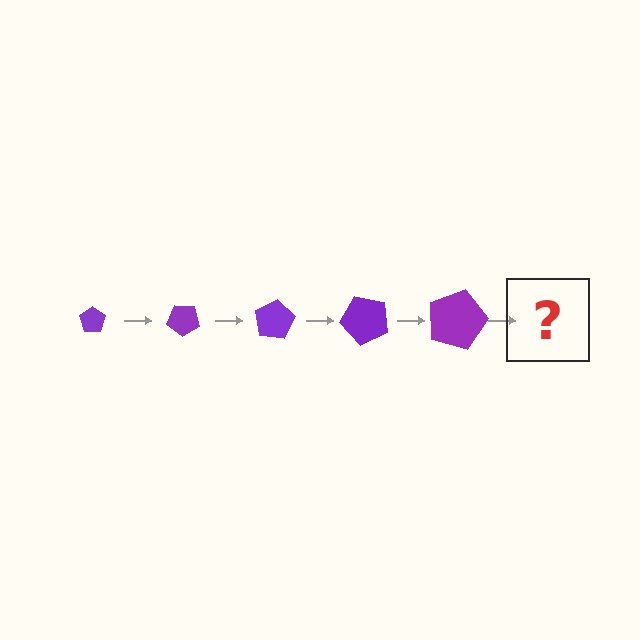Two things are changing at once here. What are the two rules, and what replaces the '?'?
The two rules are that the pentagon grows larger each step and it rotates 40 degrees each step. The '?' should be a pentagon, larger than the previous one and rotated 200 degrees from the start.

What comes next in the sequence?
The next element should be a pentagon, larger than the previous one and rotated 200 degrees from the start.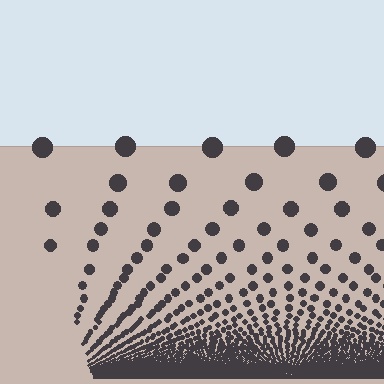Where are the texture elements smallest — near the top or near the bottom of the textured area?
Near the bottom.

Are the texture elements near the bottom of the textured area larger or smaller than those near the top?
Smaller. The gradient is inverted — elements near the bottom are smaller and denser.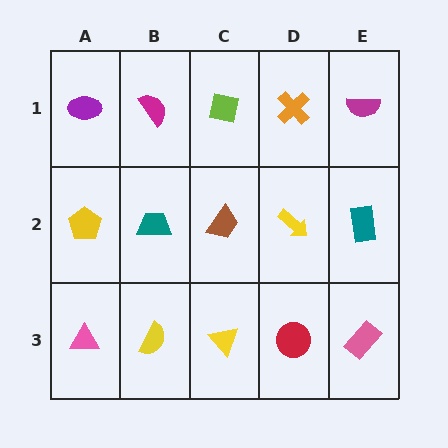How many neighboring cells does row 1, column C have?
3.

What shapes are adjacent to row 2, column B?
A magenta semicircle (row 1, column B), a yellow semicircle (row 3, column B), a yellow pentagon (row 2, column A), a brown trapezoid (row 2, column C).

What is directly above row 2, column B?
A magenta semicircle.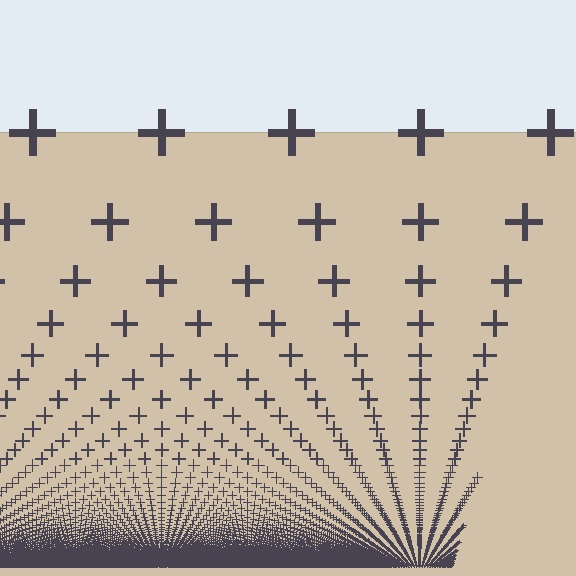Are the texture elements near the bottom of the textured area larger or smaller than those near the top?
Smaller. The gradient is inverted — elements near the bottom are smaller and denser.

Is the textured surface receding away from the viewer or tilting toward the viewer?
The surface appears to tilt toward the viewer. Texture elements get larger and sparser toward the top.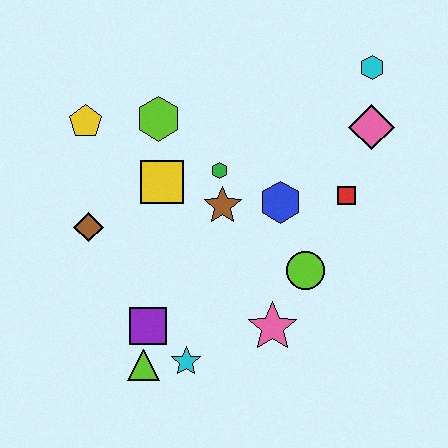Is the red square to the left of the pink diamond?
Yes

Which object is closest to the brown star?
The green hexagon is closest to the brown star.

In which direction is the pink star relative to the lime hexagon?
The pink star is below the lime hexagon.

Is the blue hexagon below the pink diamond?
Yes